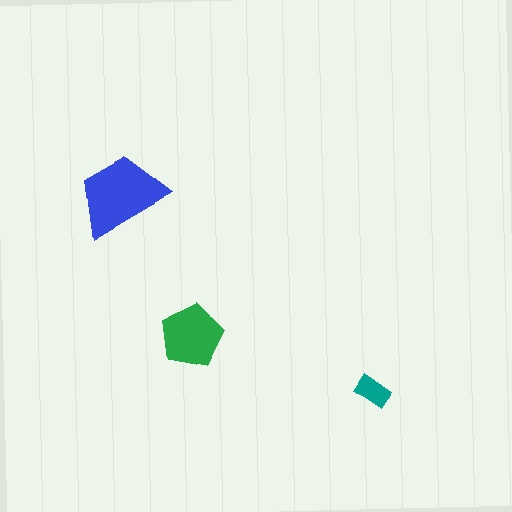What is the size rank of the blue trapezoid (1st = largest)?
1st.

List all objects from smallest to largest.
The teal rectangle, the green pentagon, the blue trapezoid.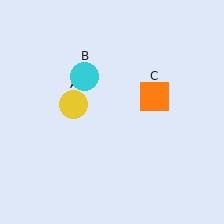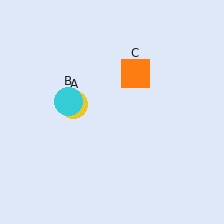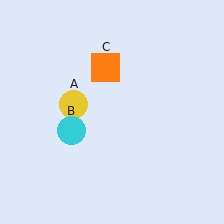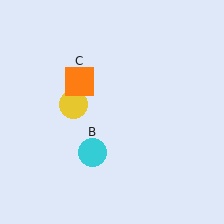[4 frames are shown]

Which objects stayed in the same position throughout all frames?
Yellow circle (object A) remained stationary.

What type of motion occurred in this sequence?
The cyan circle (object B), orange square (object C) rotated counterclockwise around the center of the scene.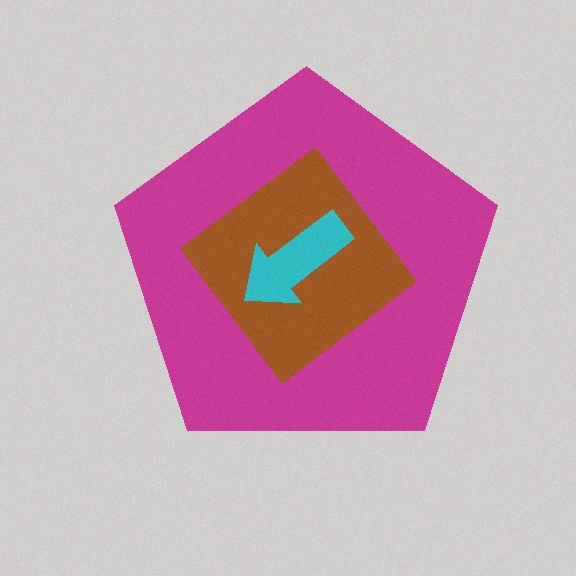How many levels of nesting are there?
3.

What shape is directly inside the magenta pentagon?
The brown diamond.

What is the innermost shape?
The cyan arrow.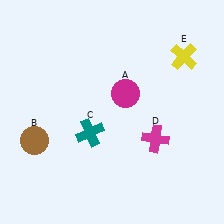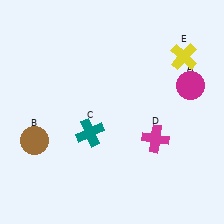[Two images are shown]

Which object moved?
The magenta circle (A) moved right.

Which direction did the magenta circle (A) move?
The magenta circle (A) moved right.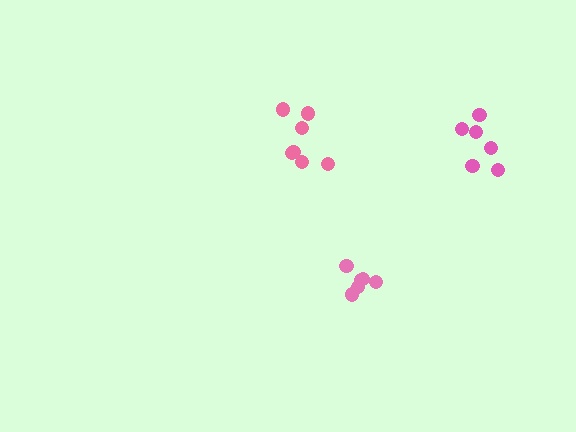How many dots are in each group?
Group 1: 7 dots, Group 2: 6 dots, Group 3: 6 dots (19 total).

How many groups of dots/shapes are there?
There are 3 groups.